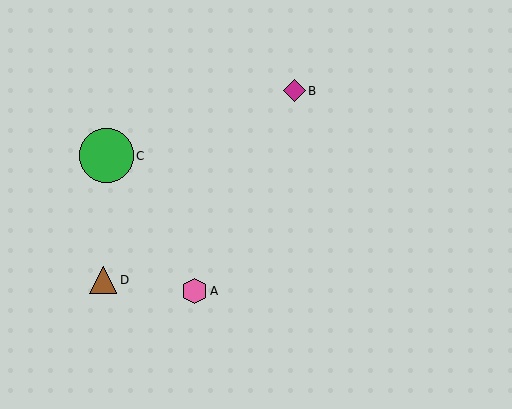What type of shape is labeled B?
Shape B is a magenta diamond.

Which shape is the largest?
The green circle (labeled C) is the largest.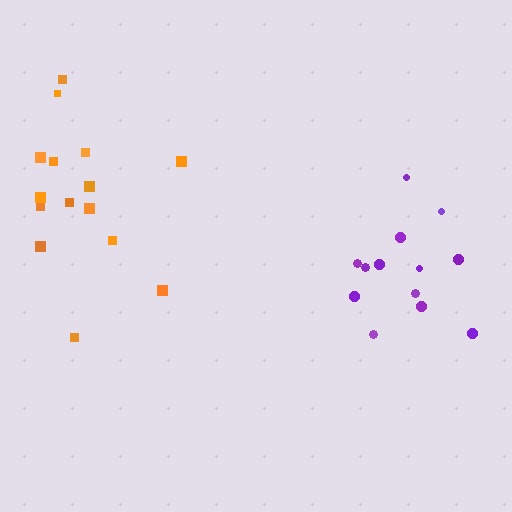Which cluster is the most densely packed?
Purple.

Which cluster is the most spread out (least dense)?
Orange.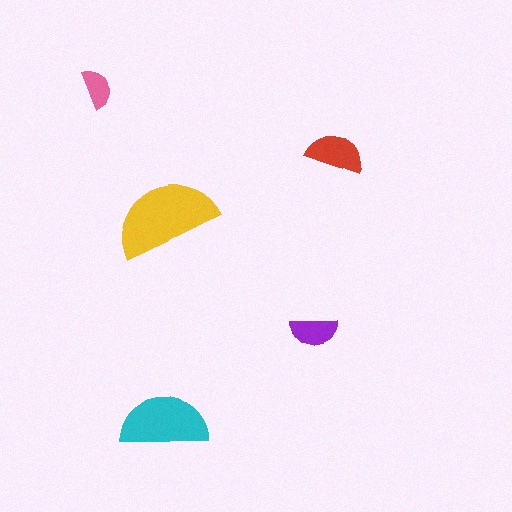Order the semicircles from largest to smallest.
the yellow one, the cyan one, the red one, the purple one, the pink one.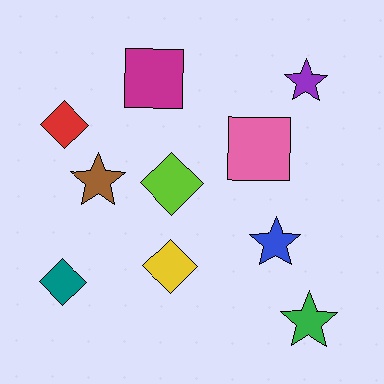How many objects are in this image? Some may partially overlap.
There are 10 objects.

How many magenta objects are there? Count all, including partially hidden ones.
There is 1 magenta object.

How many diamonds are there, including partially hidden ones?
There are 4 diamonds.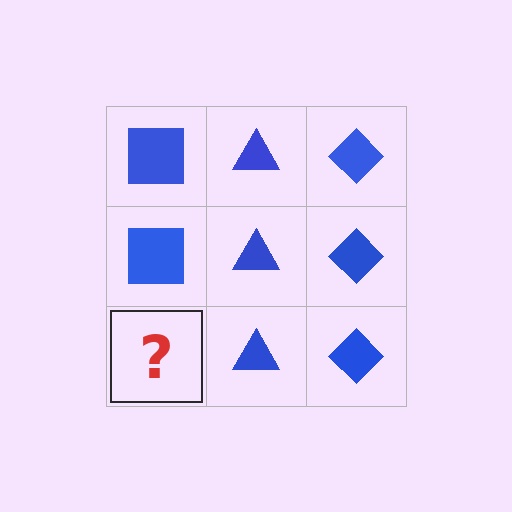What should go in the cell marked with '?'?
The missing cell should contain a blue square.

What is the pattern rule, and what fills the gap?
The rule is that each column has a consistent shape. The gap should be filled with a blue square.